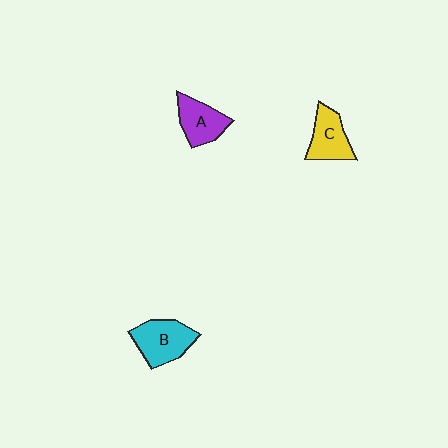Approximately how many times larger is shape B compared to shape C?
Approximately 1.2 times.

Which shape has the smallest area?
Shape A (purple).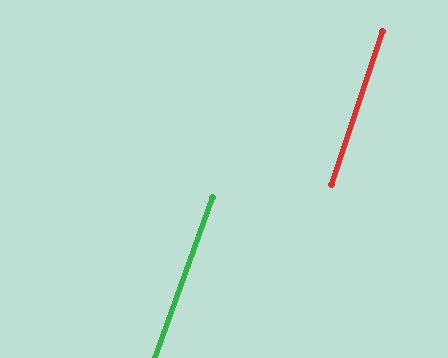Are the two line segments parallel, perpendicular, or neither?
Parallel — their directions differ by only 1.0°.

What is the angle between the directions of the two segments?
Approximately 1 degree.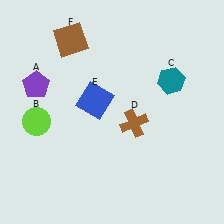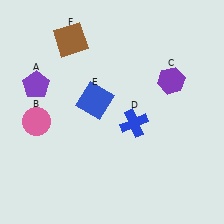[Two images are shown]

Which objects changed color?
B changed from lime to pink. C changed from teal to purple. D changed from brown to blue.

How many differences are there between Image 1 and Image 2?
There are 3 differences between the two images.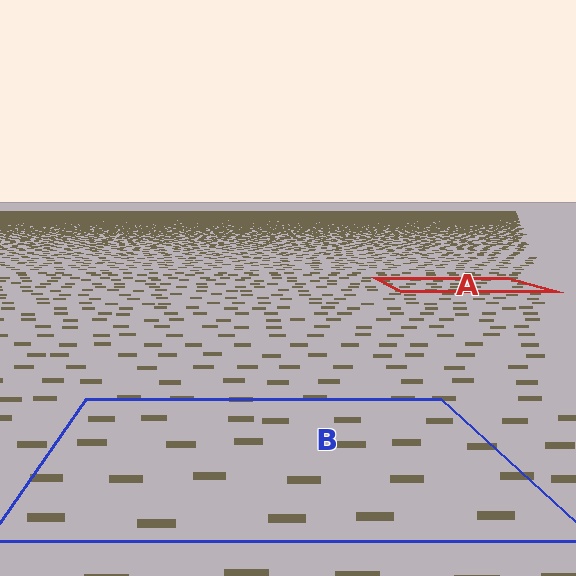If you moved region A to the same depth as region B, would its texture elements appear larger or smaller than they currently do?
They would appear larger. At a closer depth, the same texture elements are projected at a bigger on-screen size.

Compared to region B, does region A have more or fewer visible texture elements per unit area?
Region A has more texture elements per unit area — they are packed more densely because it is farther away.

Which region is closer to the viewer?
Region B is closer. The texture elements there are larger and more spread out.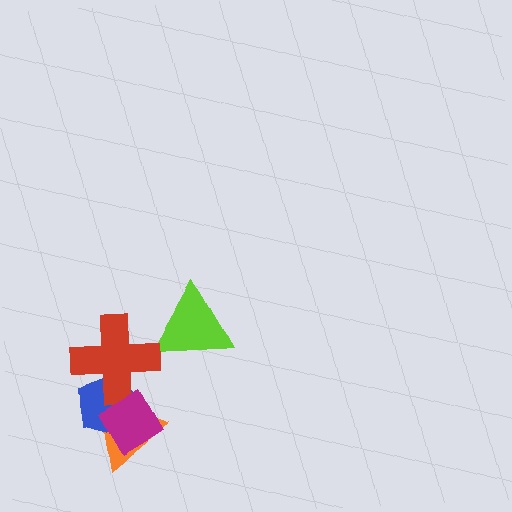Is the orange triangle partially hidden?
Yes, it is partially covered by another shape.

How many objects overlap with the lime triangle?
0 objects overlap with the lime triangle.